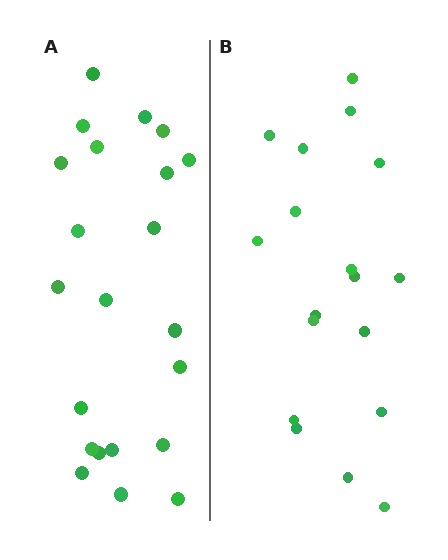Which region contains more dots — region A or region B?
Region A (the left region) has more dots.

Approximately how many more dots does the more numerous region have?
Region A has about 4 more dots than region B.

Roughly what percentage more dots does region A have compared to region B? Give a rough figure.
About 20% more.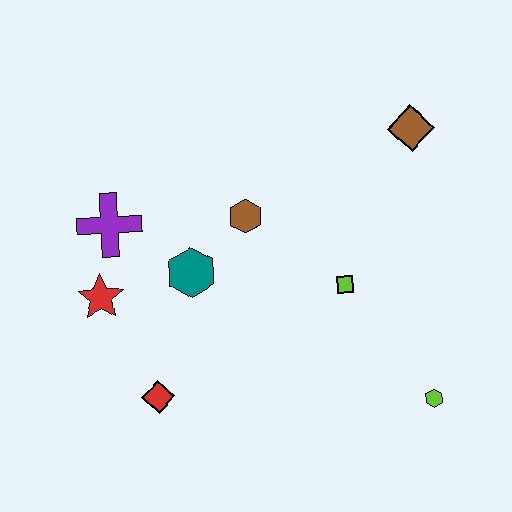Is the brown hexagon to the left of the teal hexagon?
No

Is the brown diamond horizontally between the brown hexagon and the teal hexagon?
No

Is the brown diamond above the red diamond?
Yes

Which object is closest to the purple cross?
The red star is closest to the purple cross.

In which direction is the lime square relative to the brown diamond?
The lime square is below the brown diamond.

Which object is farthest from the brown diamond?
The red diamond is farthest from the brown diamond.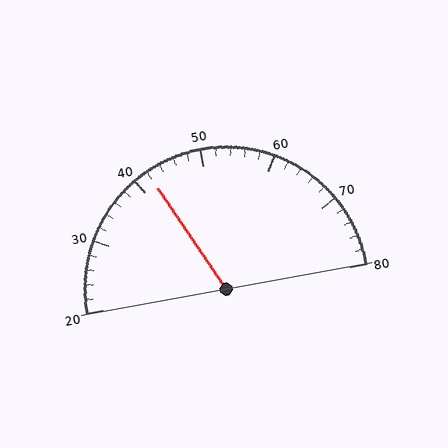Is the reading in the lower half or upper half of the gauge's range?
The reading is in the lower half of the range (20 to 80).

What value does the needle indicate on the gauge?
The needle indicates approximately 42.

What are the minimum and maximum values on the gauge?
The gauge ranges from 20 to 80.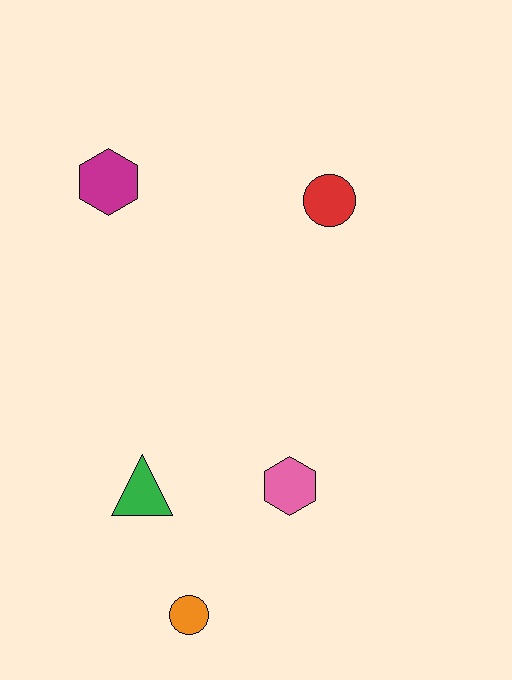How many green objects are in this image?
There is 1 green object.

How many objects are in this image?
There are 5 objects.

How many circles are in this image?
There are 2 circles.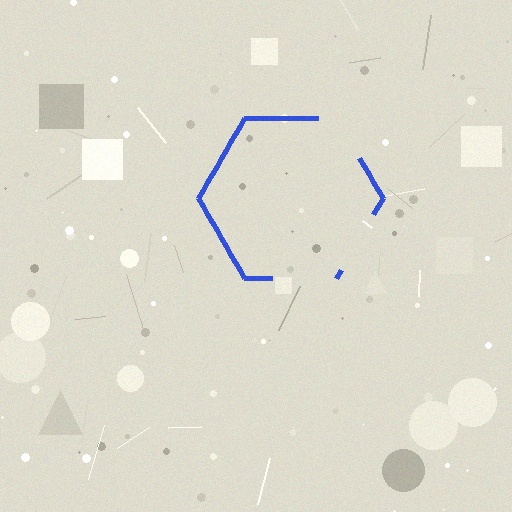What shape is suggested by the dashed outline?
The dashed outline suggests a hexagon.